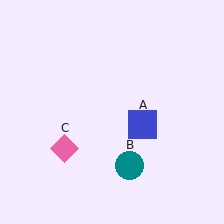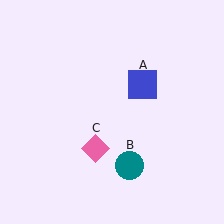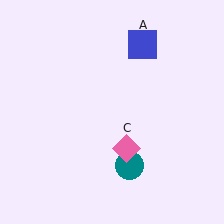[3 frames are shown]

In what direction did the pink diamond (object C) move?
The pink diamond (object C) moved right.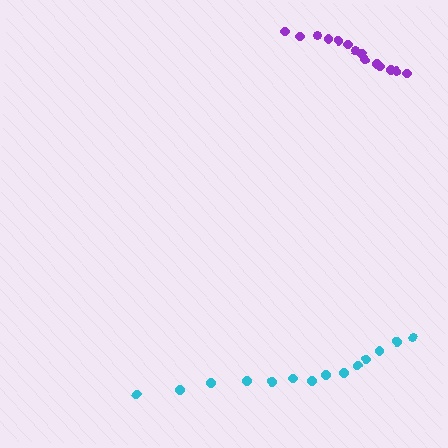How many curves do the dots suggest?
There are 2 distinct paths.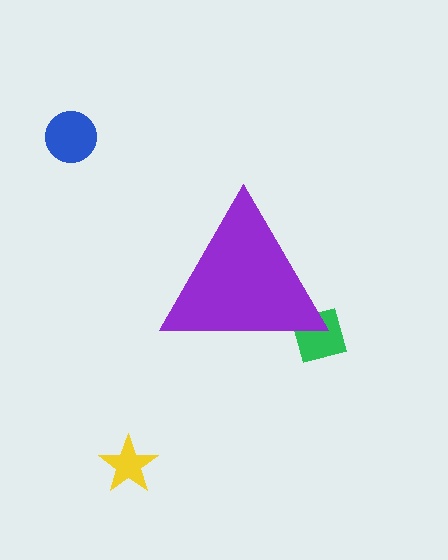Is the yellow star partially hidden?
No, the yellow star is fully visible.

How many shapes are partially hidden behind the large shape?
1 shape is partially hidden.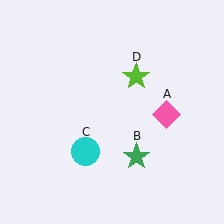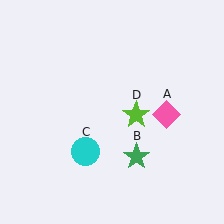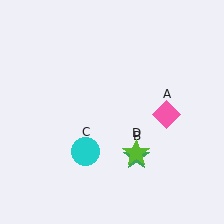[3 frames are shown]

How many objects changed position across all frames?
1 object changed position: lime star (object D).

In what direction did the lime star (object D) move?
The lime star (object D) moved down.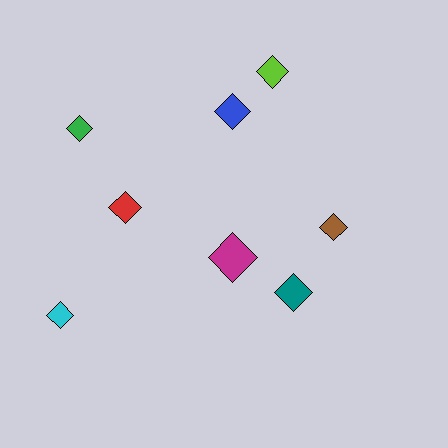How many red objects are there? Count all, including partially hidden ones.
There is 1 red object.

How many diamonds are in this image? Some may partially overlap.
There are 8 diamonds.